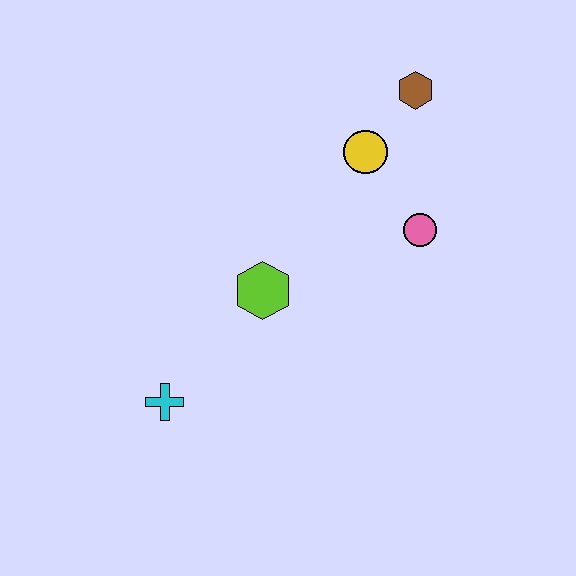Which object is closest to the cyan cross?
The lime hexagon is closest to the cyan cross.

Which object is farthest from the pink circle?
The cyan cross is farthest from the pink circle.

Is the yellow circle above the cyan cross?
Yes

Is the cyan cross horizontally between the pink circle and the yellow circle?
No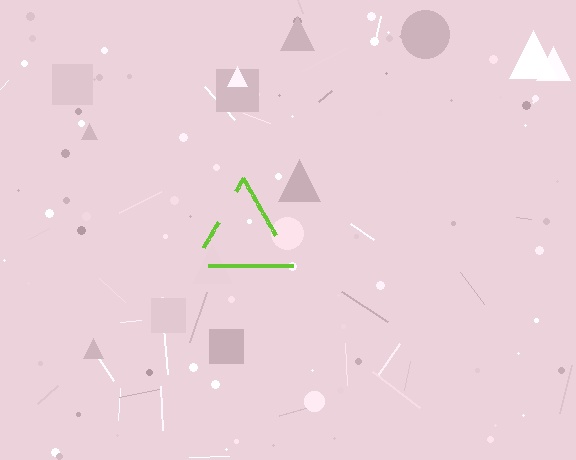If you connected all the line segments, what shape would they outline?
They would outline a triangle.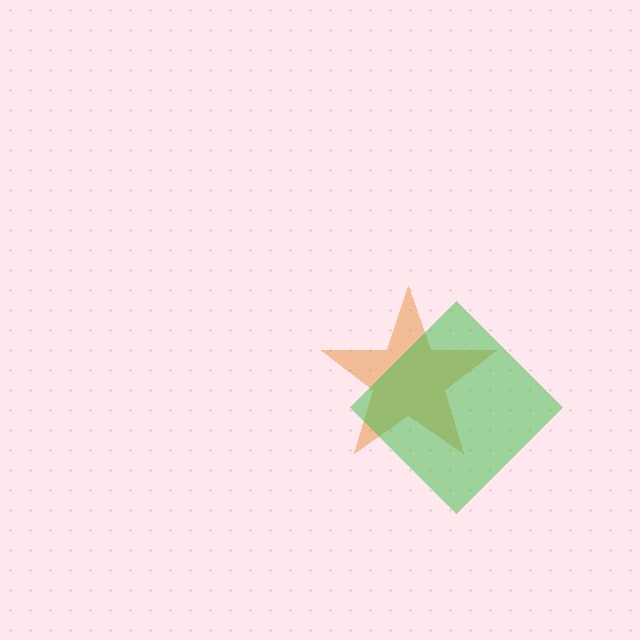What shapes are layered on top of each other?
The layered shapes are: an orange star, a green diamond.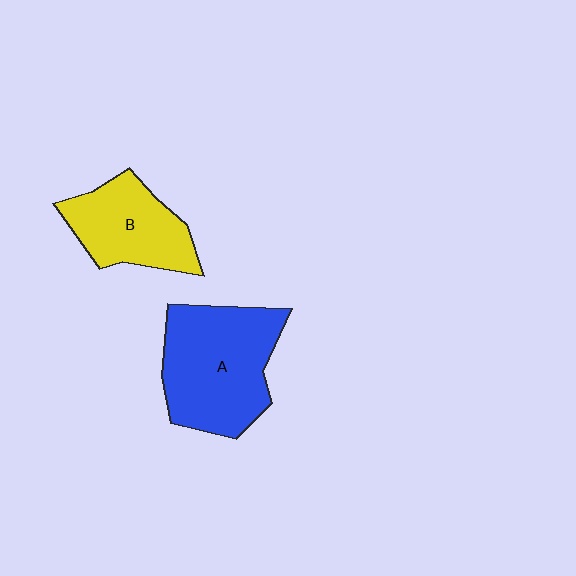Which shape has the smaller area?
Shape B (yellow).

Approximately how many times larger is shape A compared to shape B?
Approximately 1.5 times.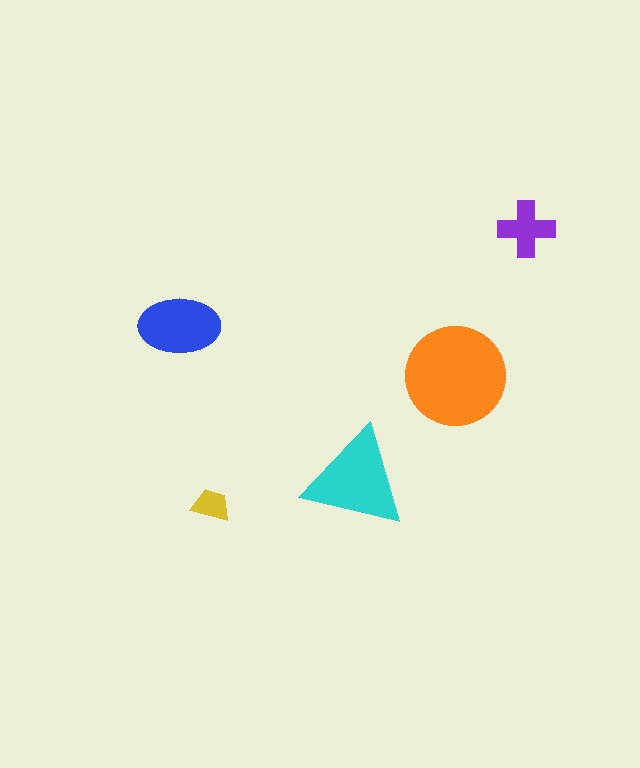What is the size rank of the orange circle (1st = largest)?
1st.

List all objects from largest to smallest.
The orange circle, the cyan triangle, the blue ellipse, the purple cross, the yellow trapezoid.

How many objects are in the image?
There are 5 objects in the image.